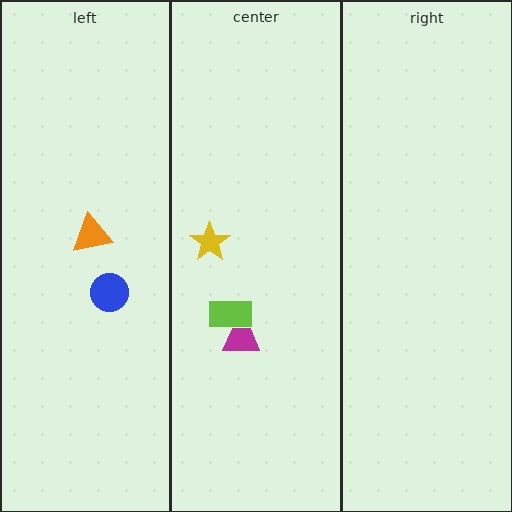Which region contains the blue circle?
The left region.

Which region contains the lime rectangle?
The center region.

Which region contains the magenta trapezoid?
The center region.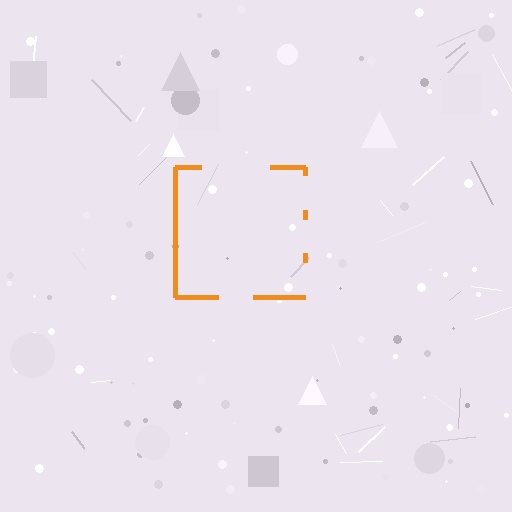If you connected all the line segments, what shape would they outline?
They would outline a square.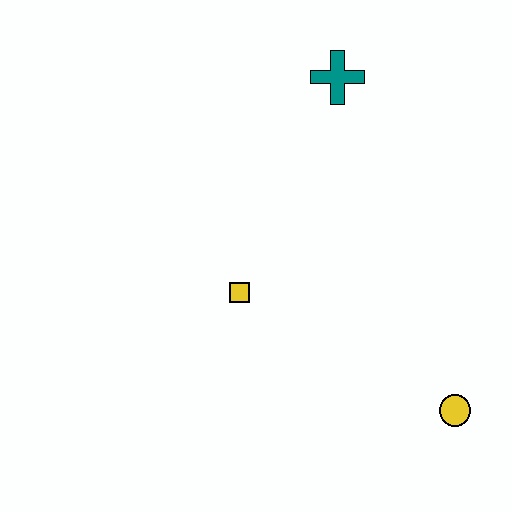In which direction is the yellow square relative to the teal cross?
The yellow square is below the teal cross.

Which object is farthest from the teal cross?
The yellow circle is farthest from the teal cross.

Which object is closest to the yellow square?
The teal cross is closest to the yellow square.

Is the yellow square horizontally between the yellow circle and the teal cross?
No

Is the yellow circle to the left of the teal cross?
No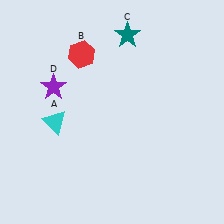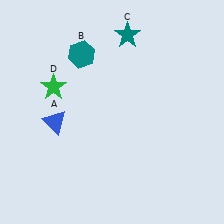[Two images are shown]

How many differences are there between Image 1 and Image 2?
There are 3 differences between the two images.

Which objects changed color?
A changed from cyan to blue. B changed from red to teal. D changed from purple to green.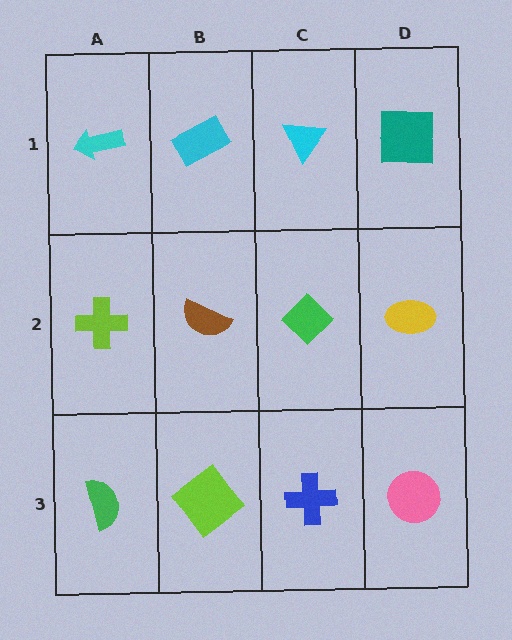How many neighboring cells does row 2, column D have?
3.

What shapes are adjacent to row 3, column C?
A green diamond (row 2, column C), a lime diamond (row 3, column B), a pink circle (row 3, column D).